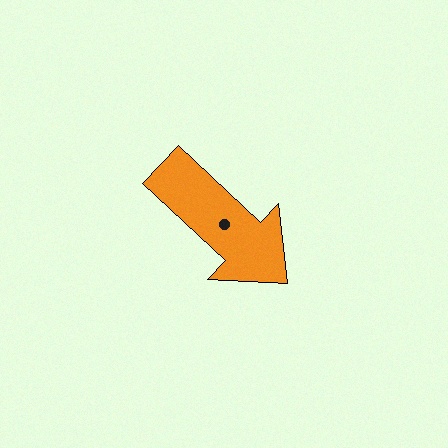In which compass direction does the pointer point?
Southeast.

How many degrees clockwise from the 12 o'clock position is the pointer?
Approximately 133 degrees.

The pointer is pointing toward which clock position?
Roughly 4 o'clock.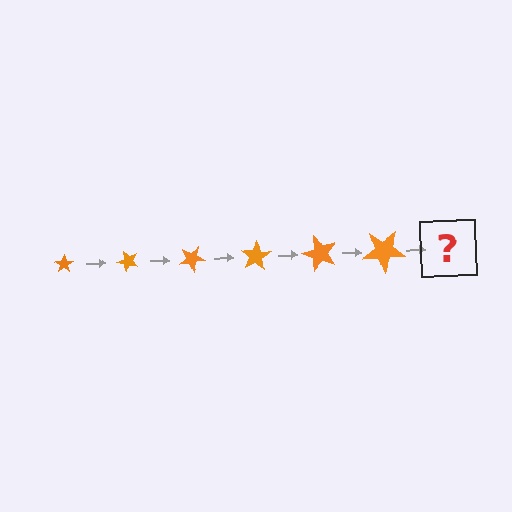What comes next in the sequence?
The next element should be a star, larger than the previous one and rotated 300 degrees from the start.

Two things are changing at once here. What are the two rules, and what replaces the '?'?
The two rules are that the star grows larger each step and it rotates 50 degrees each step. The '?' should be a star, larger than the previous one and rotated 300 degrees from the start.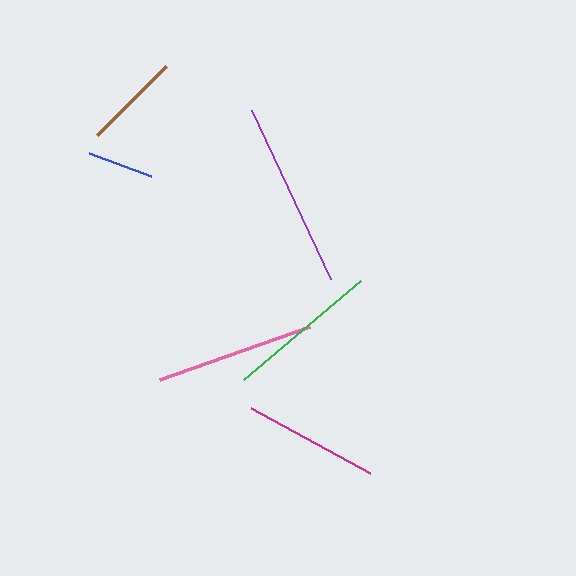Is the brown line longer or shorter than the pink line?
The pink line is longer than the brown line.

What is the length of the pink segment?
The pink segment is approximately 158 pixels long.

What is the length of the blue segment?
The blue segment is approximately 66 pixels long.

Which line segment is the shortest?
The blue line is the shortest at approximately 66 pixels.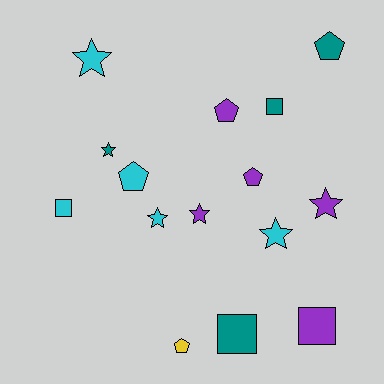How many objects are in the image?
There are 15 objects.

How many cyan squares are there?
There is 1 cyan square.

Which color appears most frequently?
Purple, with 5 objects.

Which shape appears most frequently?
Star, with 6 objects.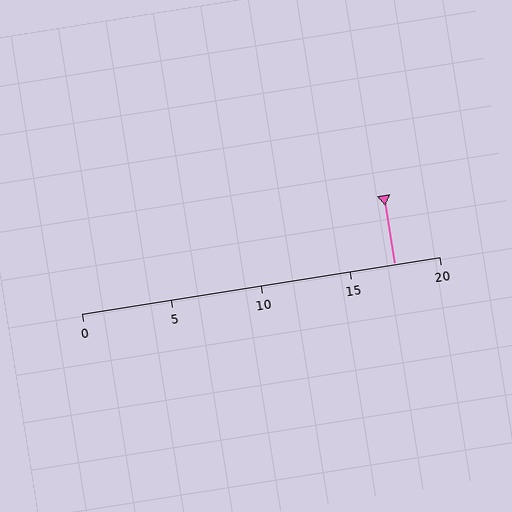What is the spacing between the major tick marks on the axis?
The major ticks are spaced 5 apart.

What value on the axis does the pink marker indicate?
The marker indicates approximately 17.5.